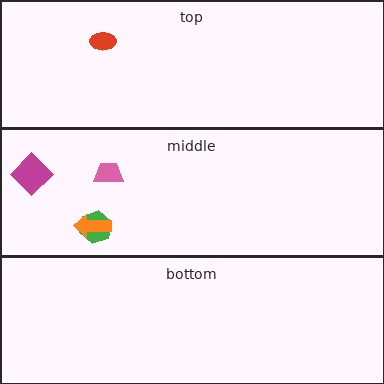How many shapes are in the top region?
1.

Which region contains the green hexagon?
The middle region.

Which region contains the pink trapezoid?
The middle region.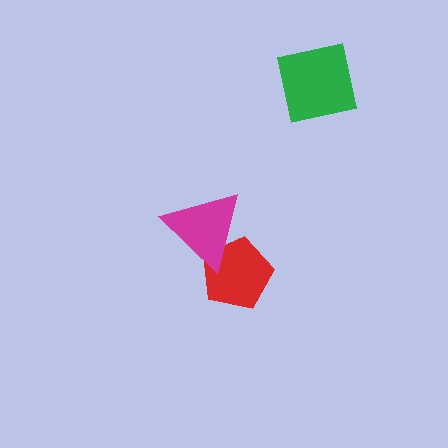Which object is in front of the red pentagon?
The magenta triangle is in front of the red pentagon.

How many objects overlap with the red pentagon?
1 object overlaps with the red pentagon.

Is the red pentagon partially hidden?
Yes, it is partially covered by another shape.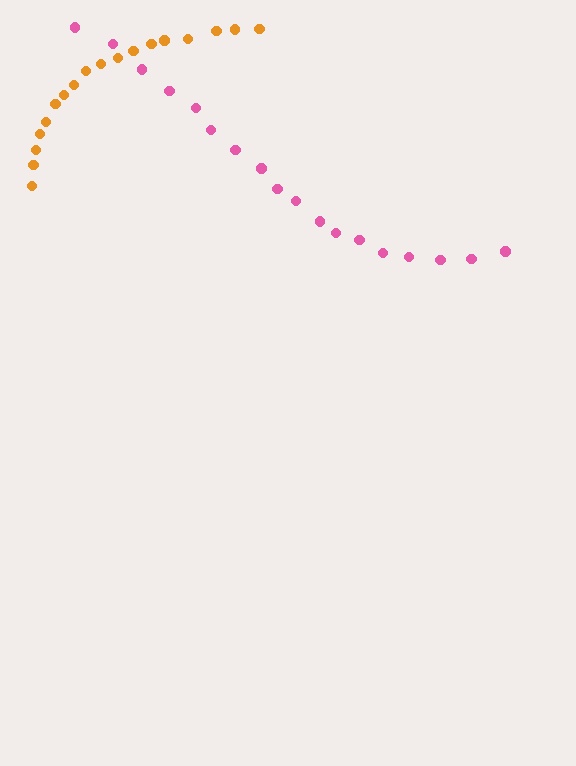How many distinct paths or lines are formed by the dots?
There are 2 distinct paths.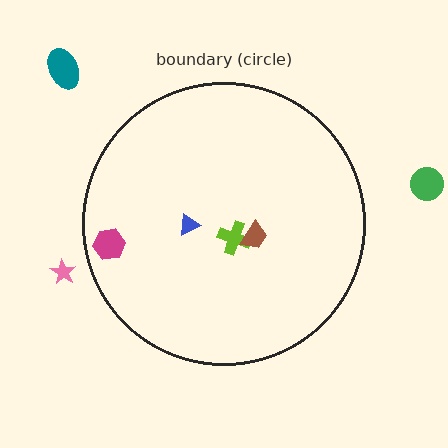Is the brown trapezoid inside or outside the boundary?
Inside.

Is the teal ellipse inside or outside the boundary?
Outside.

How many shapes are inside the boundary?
4 inside, 3 outside.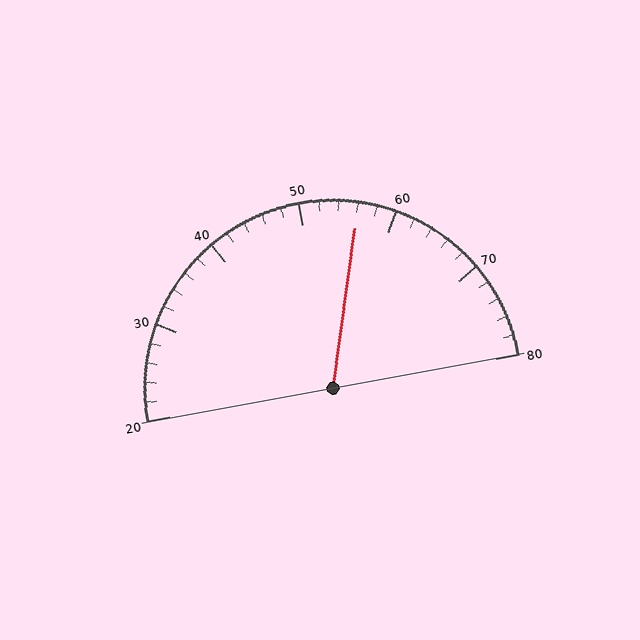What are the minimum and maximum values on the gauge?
The gauge ranges from 20 to 80.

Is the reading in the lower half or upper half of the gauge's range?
The reading is in the upper half of the range (20 to 80).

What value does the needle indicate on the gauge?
The needle indicates approximately 56.